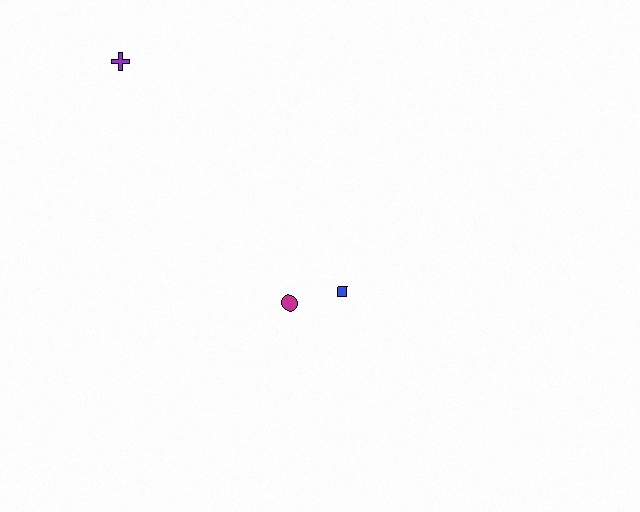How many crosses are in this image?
There is 1 cross.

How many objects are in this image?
There are 3 objects.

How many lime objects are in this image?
There are no lime objects.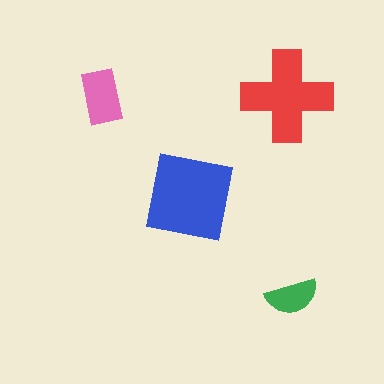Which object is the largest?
The blue square.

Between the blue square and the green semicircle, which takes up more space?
The blue square.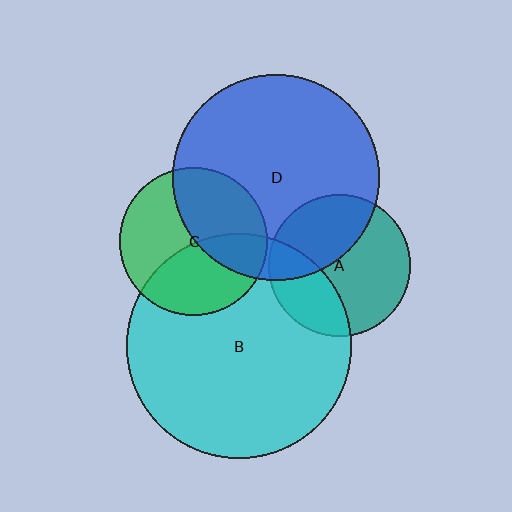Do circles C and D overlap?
Yes.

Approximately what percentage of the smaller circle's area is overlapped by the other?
Approximately 40%.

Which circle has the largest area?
Circle B (cyan).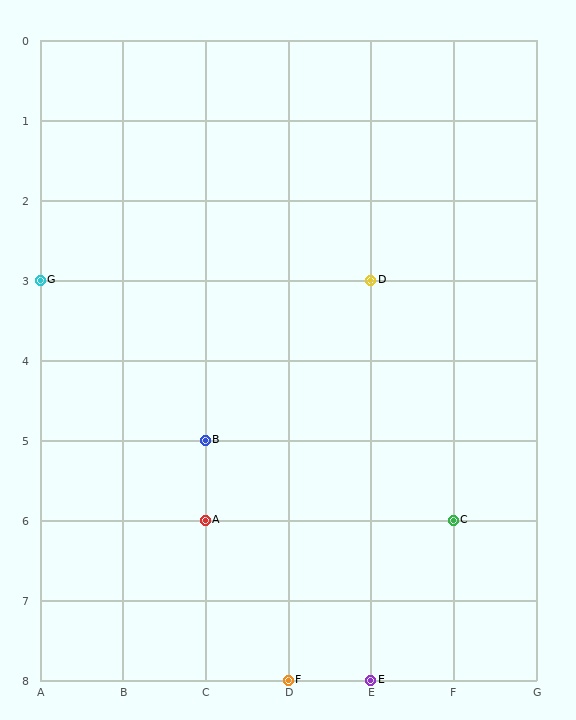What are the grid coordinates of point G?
Point G is at grid coordinates (A, 3).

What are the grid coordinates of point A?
Point A is at grid coordinates (C, 6).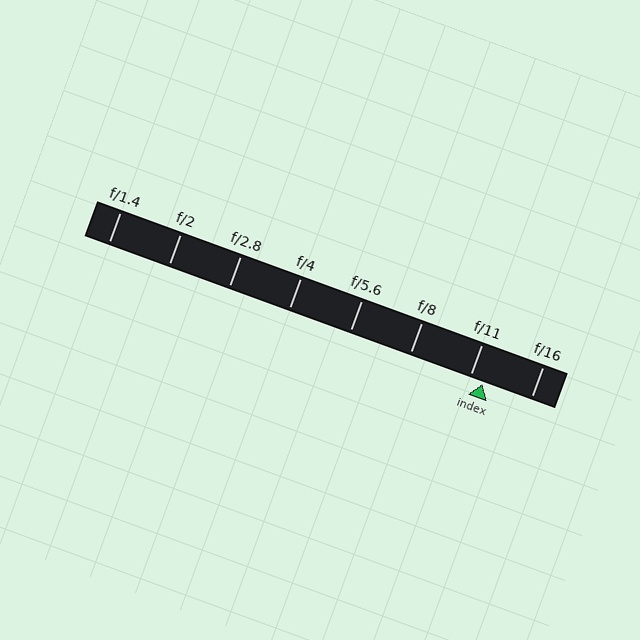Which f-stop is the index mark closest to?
The index mark is closest to f/11.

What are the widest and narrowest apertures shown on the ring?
The widest aperture shown is f/1.4 and the narrowest is f/16.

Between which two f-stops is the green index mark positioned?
The index mark is between f/11 and f/16.